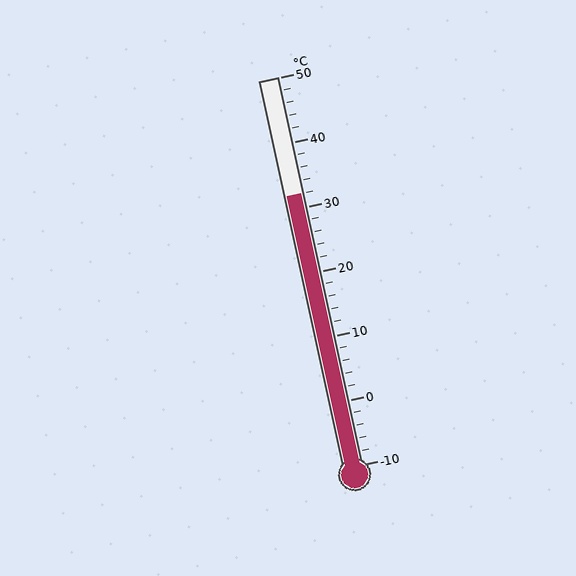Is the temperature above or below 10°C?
The temperature is above 10°C.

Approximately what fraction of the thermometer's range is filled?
The thermometer is filled to approximately 70% of its range.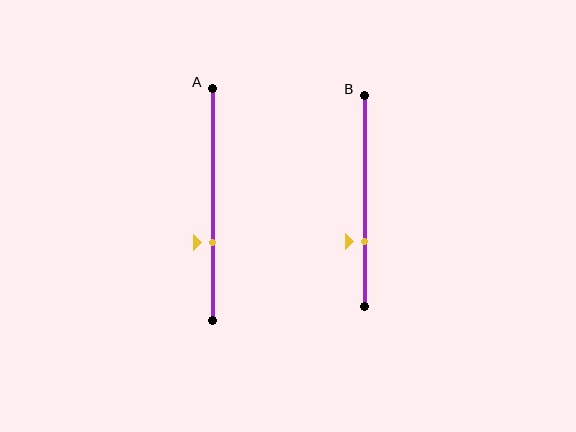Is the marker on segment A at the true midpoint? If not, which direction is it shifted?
No, the marker on segment A is shifted downward by about 16% of the segment length.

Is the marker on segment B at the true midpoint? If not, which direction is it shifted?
No, the marker on segment B is shifted downward by about 19% of the segment length.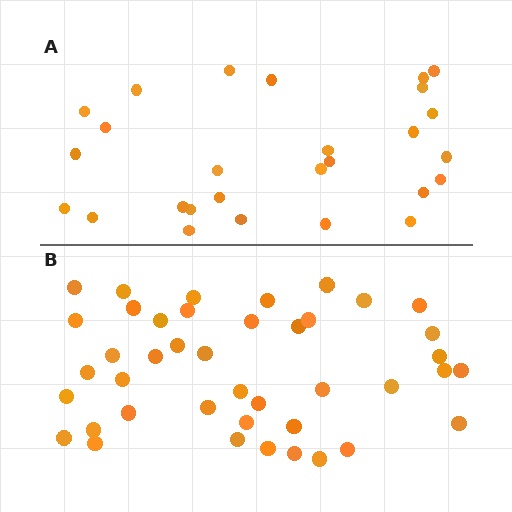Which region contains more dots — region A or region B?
Region B (the bottom region) has more dots.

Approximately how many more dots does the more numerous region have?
Region B has approximately 15 more dots than region A.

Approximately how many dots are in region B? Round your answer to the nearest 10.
About 40 dots. (The exact count is 42, which rounds to 40.)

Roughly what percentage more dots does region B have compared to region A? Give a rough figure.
About 55% more.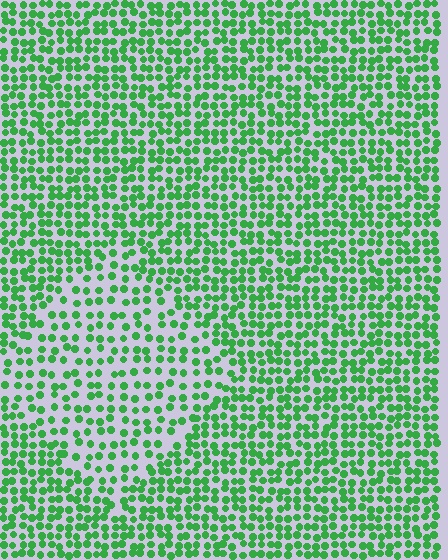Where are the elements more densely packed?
The elements are more densely packed outside the diamond boundary.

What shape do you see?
I see a diamond.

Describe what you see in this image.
The image contains small green elements arranged at two different densities. A diamond-shaped region is visible where the elements are less densely packed than the surrounding area.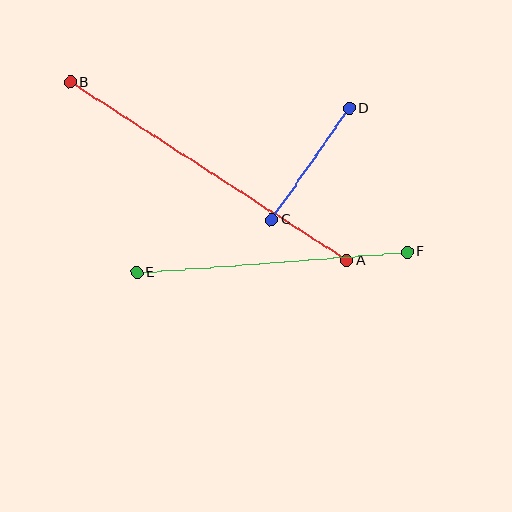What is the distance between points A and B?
The distance is approximately 330 pixels.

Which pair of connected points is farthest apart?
Points A and B are farthest apart.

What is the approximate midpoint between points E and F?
The midpoint is at approximately (272, 262) pixels.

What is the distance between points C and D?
The distance is approximately 136 pixels.